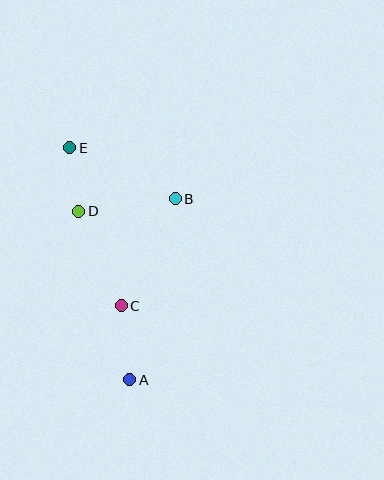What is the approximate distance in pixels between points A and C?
The distance between A and C is approximately 74 pixels.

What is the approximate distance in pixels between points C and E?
The distance between C and E is approximately 166 pixels.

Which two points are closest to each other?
Points D and E are closest to each other.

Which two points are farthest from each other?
Points A and E are farthest from each other.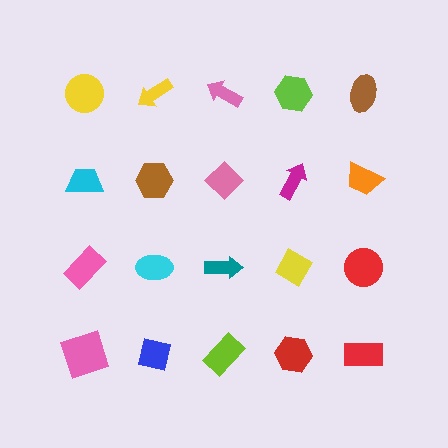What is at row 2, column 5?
An orange trapezoid.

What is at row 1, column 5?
A brown ellipse.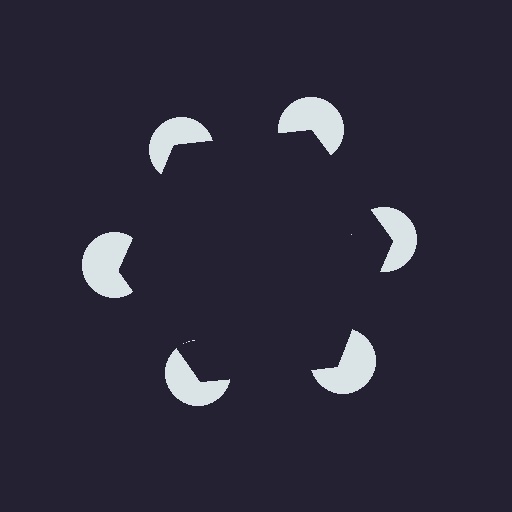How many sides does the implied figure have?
6 sides.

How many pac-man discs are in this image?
There are 6 — one at each vertex of the illusory hexagon.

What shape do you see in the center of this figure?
An illusory hexagon — its edges are inferred from the aligned wedge cuts in the pac-man discs, not physically drawn.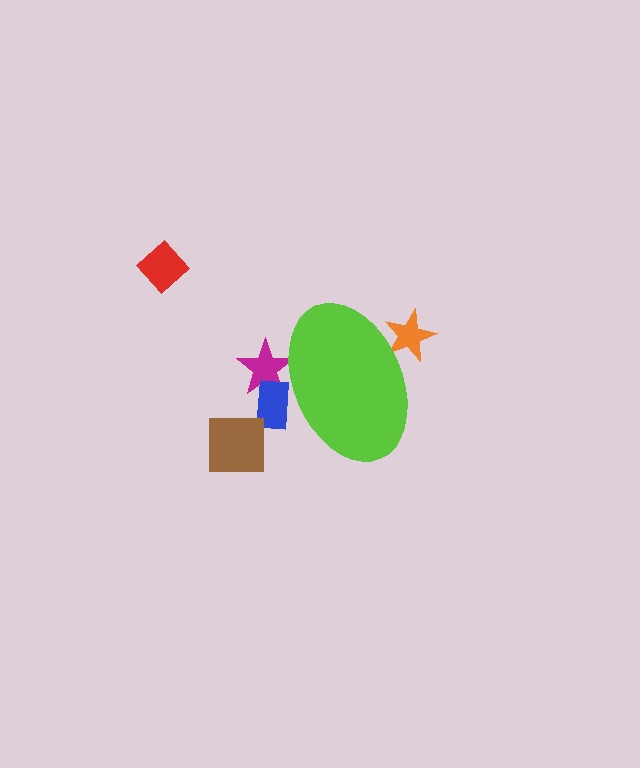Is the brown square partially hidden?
No, the brown square is fully visible.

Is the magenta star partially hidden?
Yes, the magenta star is partially hidden behind the lime ellipse.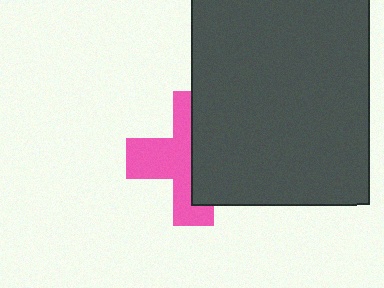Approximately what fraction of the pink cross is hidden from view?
Roughly 48% of the pink cross is hidden behind the dark gray rectangle.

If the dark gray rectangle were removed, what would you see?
You would see the complete pink cross.